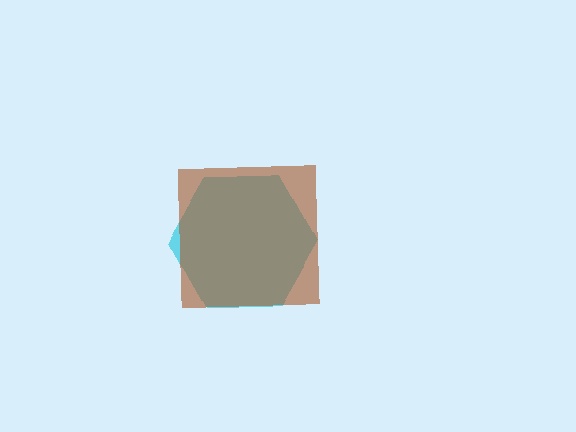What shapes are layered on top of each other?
The layered shapes are: a cyan hexagon, a brown square.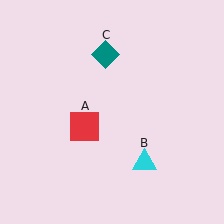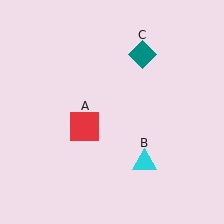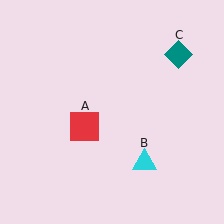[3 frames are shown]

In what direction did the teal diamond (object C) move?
The teal diamond (object C) moved right.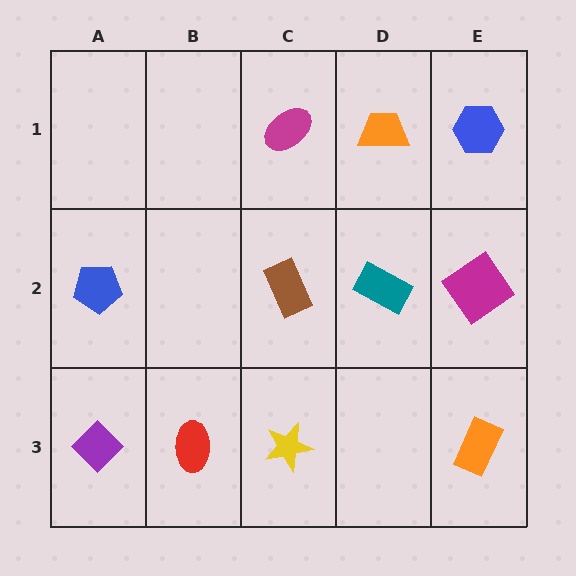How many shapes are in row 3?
4 shapes.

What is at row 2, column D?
A teal rectangle.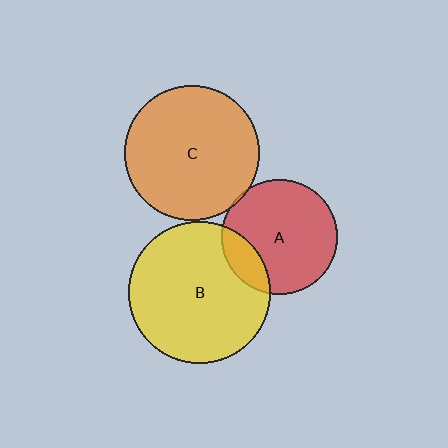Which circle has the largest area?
Circle B (yellow).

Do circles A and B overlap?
Yes.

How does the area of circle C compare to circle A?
Approximately 1.4 times.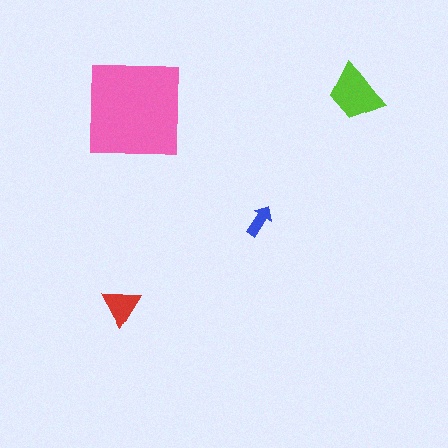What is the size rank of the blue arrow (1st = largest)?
4th.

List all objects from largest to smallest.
The pink square, the lime trapezoid, the red triangle, the blue arrow.